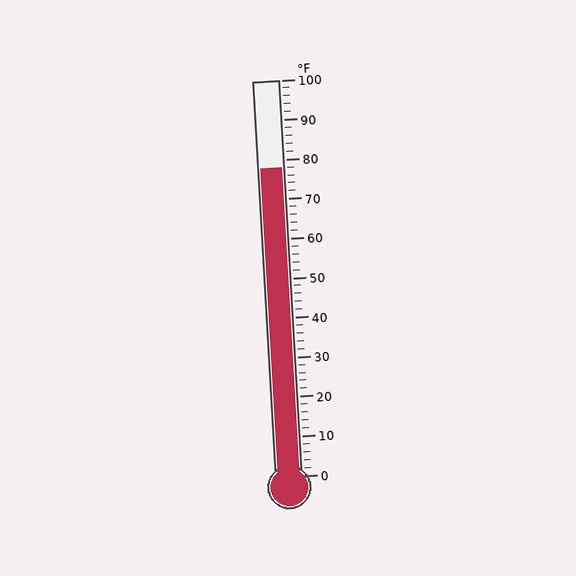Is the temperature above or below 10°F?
The temperature is above 10°F.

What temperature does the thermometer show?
The thermometer shows approximately 78°F.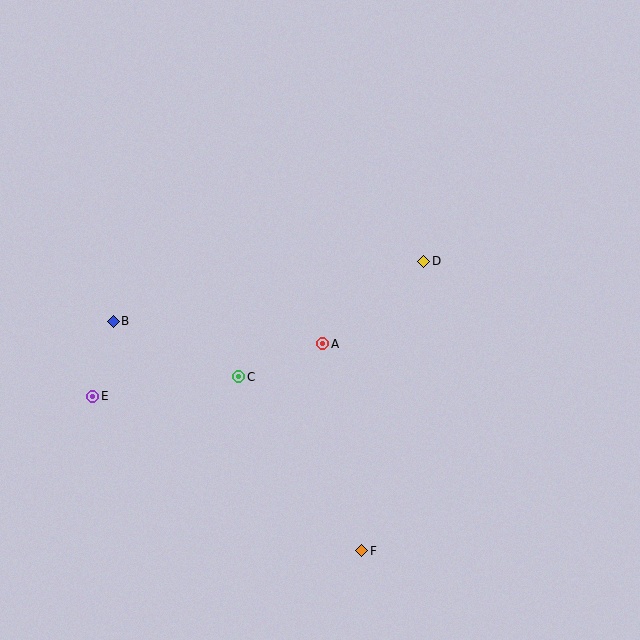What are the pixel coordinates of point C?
Point C is at (239, 377).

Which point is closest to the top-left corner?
Point B is closest to the top-left corner.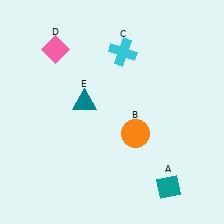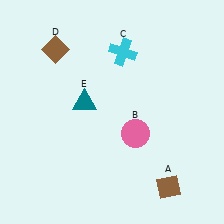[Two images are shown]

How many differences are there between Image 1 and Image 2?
There are 3 differences between the two images.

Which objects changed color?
A changed from teal to brown. B changed from orange to pink. D changed from pink to brown.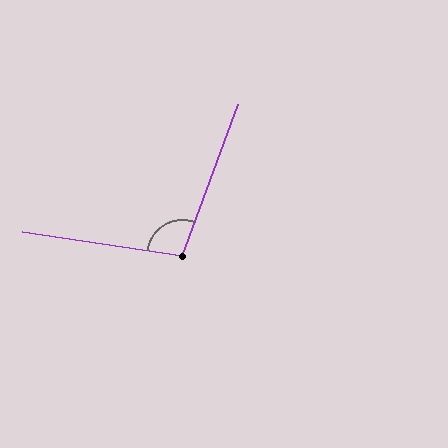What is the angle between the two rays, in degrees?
Approximately 102 degrees.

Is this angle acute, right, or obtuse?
It is obtuse.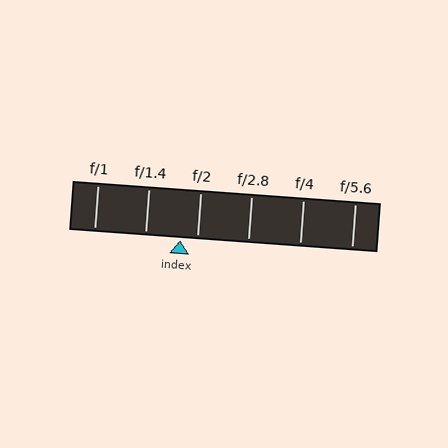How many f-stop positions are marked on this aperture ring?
There are 6 f-stop positions marked.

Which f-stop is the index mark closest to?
The index mark is closest to f/2.